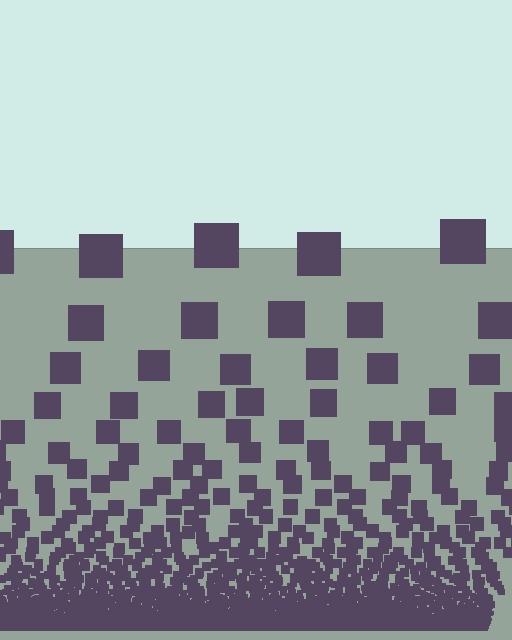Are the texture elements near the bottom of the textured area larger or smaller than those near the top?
Smaller. The gradient is inverted — elements near the bottom are smaller and denser.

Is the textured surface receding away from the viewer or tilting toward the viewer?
The surface appears to tilt toward the viewer. Texture elements get larger and sparser toward the top.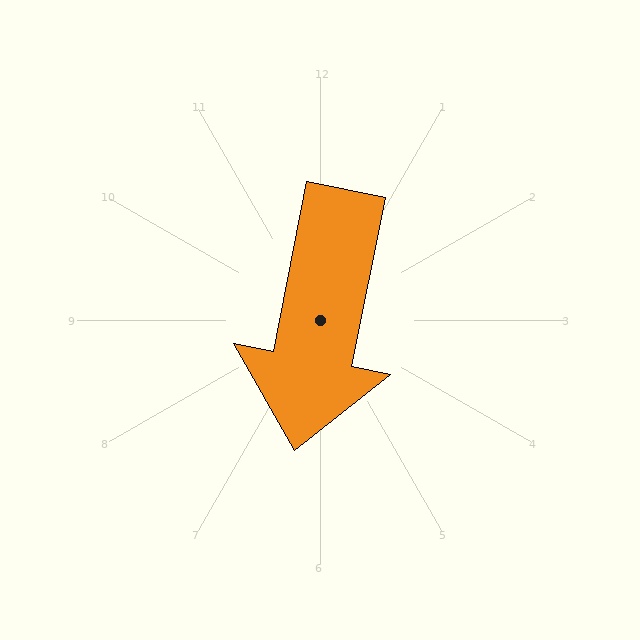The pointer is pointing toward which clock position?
Roughly 6 o'clock.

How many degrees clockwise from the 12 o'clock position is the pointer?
Approximately 191 degrees.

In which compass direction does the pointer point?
South.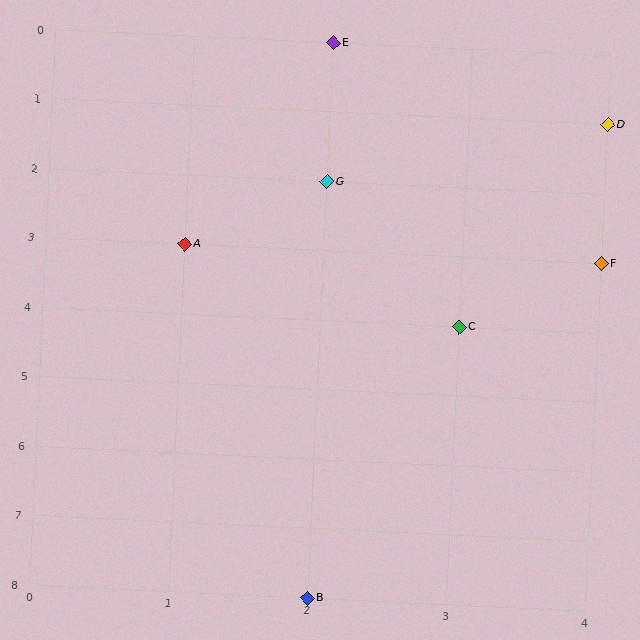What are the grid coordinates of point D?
Point D is at grid coordinates (4, 1).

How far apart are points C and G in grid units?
Points C and G are 1 column and 2 rows apart (about 2.2 grid units diagonally).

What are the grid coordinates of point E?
Point E is at grid coordinates (2, 0).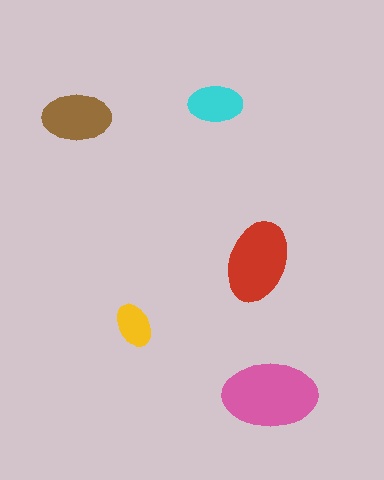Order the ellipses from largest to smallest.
the pink one, the red one, the brown one, the cyan one, the yellow one.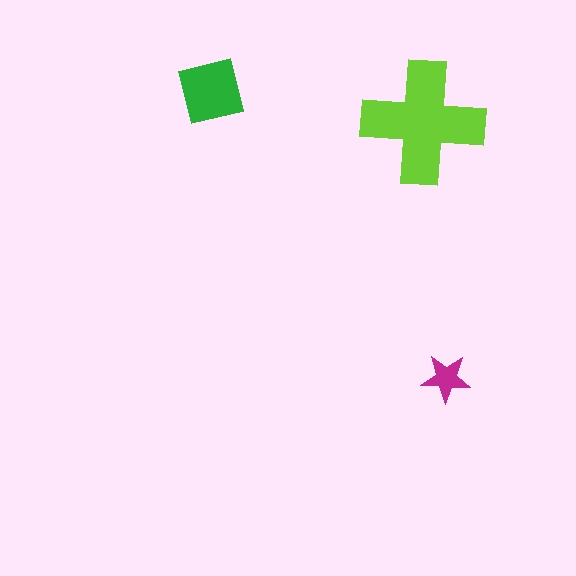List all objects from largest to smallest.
The lime cross, the green square, the magenta star.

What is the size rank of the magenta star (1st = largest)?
3rd.